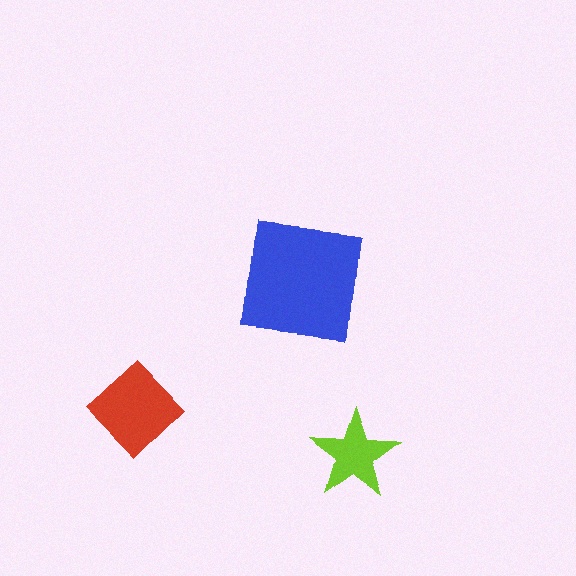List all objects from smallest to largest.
The lime star, the red diamond, the blue square.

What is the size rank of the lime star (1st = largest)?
3rd.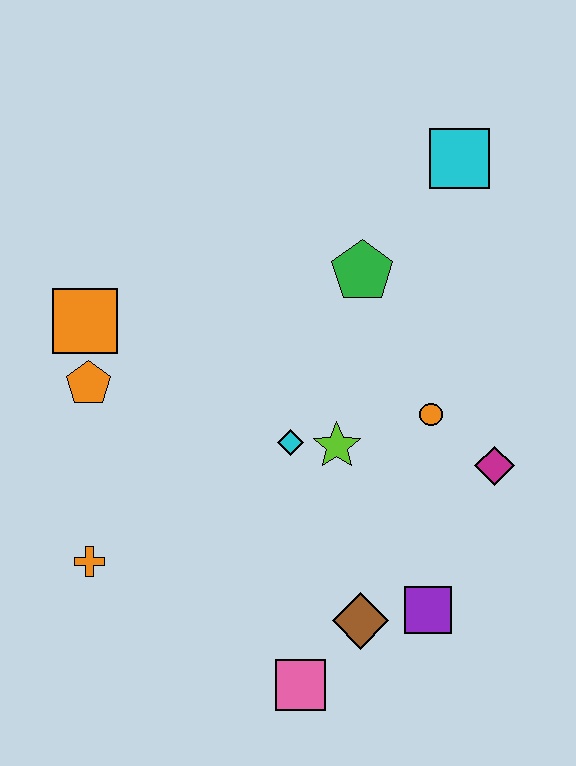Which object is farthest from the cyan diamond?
The cyan square is farthest from the cyan diamond.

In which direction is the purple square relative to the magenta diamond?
The purple square is below the magenta diamond.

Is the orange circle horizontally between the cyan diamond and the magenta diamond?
Yes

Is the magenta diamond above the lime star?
No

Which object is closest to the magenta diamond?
The orange circle is closest to the magenta diamond.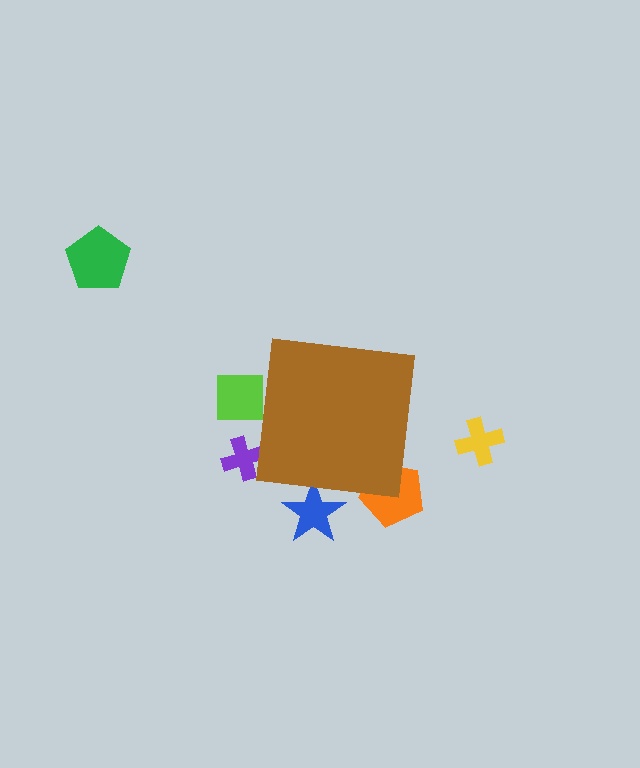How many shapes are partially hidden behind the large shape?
4 shapes are partially hidden.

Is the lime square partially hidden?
Yes, the lime square is partially hidden behind the brown square.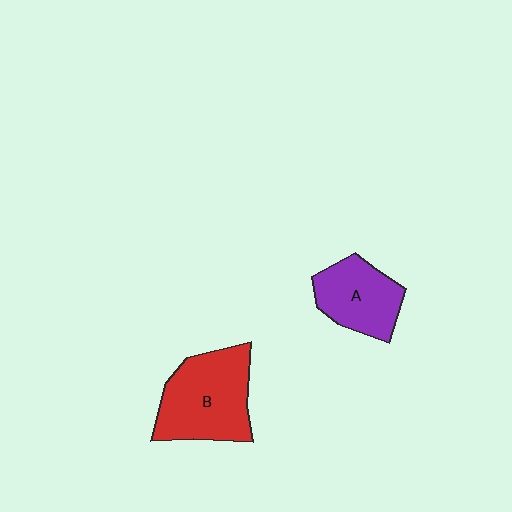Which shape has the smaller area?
Shape A (purple).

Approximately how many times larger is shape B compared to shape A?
Approximately 1.4 times.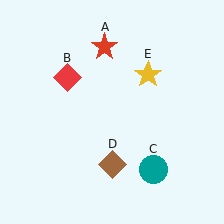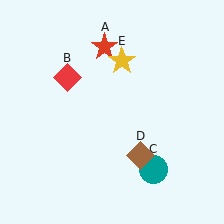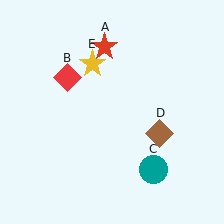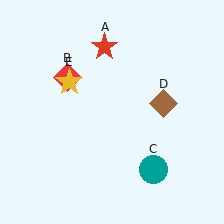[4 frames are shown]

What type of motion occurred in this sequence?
The brown diamond (object D), yellow star (object E) rotated counterclockwise around the center of the scene.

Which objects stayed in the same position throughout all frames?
Red star (object A) and red diamond (object B) and teal circle (object C) remained stationary.